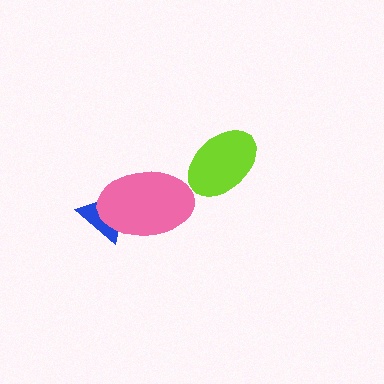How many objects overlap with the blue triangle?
1 object overlaps with the blue triangle.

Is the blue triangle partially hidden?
Yes, it is partially covered by another shape.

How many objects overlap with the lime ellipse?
0 objects overlap with the lime ellipse.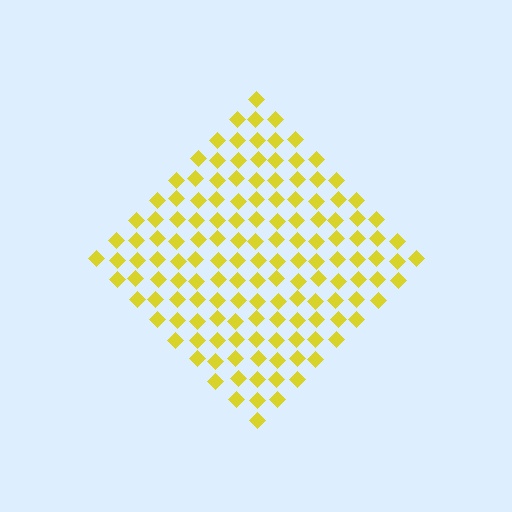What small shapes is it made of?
It is made of small diamonds.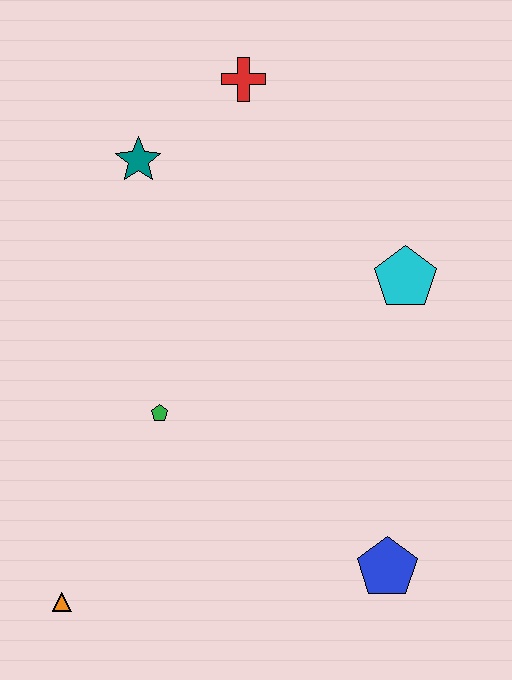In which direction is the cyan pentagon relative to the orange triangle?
The cyan pentagon is to the right of the orange triangle.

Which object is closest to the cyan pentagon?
The red cross is closest to the cyan pentagon.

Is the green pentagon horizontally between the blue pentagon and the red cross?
No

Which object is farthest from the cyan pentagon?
The orange triangle is farthest from the cyan pentagon.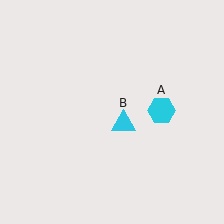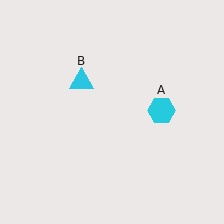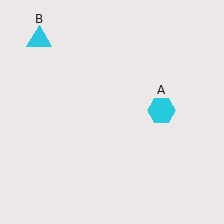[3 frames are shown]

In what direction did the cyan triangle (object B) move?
The cyan triangle (object B) moved up and to the left.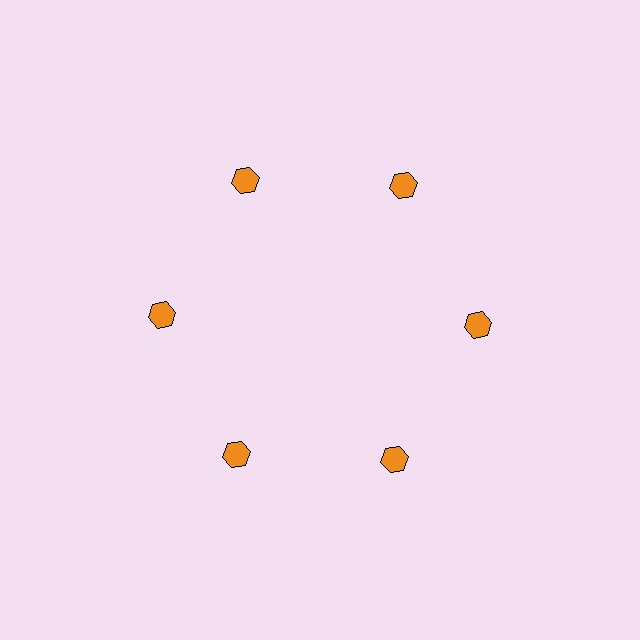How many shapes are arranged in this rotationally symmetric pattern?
There are 6 shapes, arranged in 6 groups of 1.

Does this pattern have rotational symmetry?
Yes, this pattern has 6-fold rotational symmetry. It looks the same after rotating 60 degrees around the center.